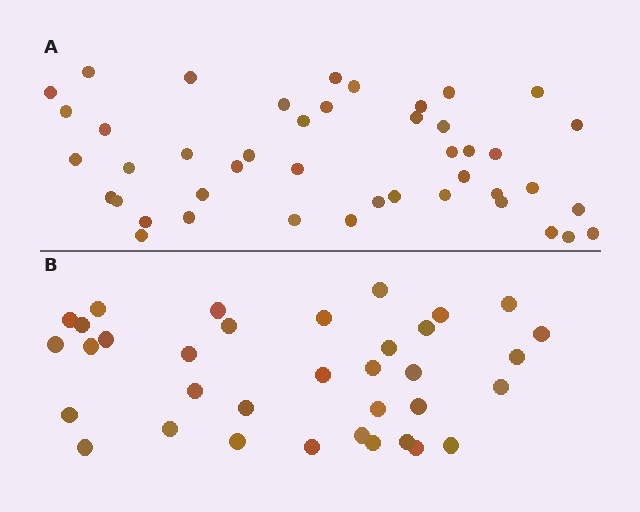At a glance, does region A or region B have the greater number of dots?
Region A (the top region) has more dots.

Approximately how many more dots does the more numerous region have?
Region A has roughly 8 or so more dots than region B.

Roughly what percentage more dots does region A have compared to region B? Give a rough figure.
About 25% more.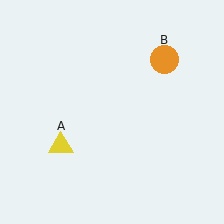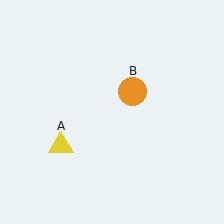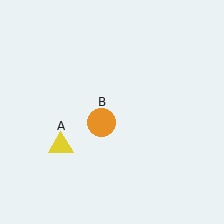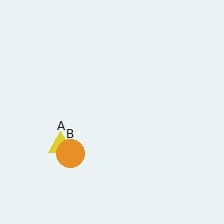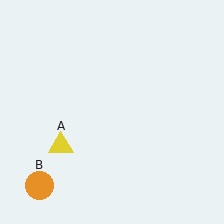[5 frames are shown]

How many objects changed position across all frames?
1 object changed position: orange circle (object B).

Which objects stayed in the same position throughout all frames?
Yellow triangle (object A) remained stationary.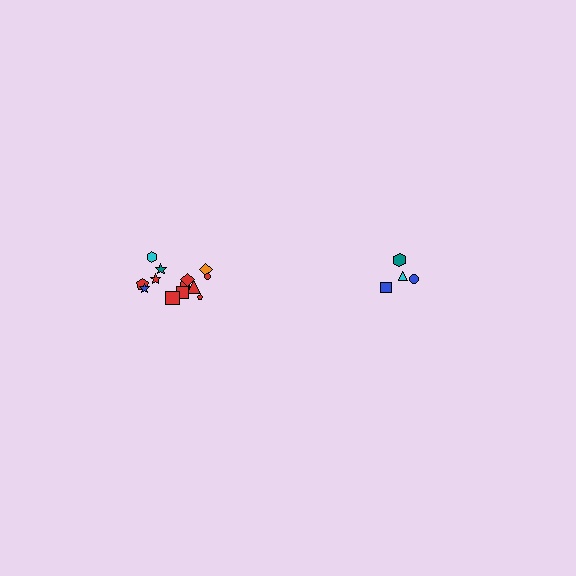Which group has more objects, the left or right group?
The left group.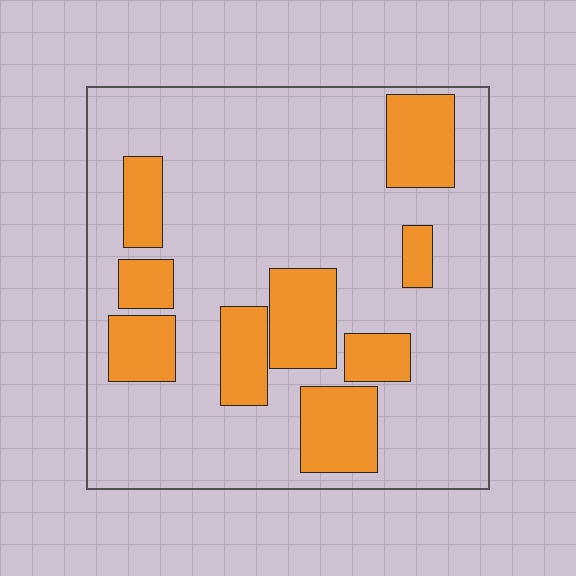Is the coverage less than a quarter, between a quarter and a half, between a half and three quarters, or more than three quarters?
Between a quarter and a half.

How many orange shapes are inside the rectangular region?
9.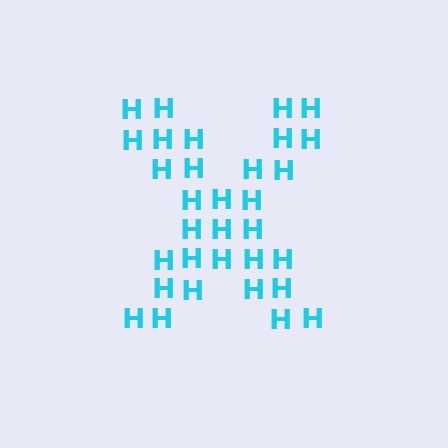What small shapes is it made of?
It is made of small letter H's.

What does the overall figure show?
The overall figure shows the letter X.